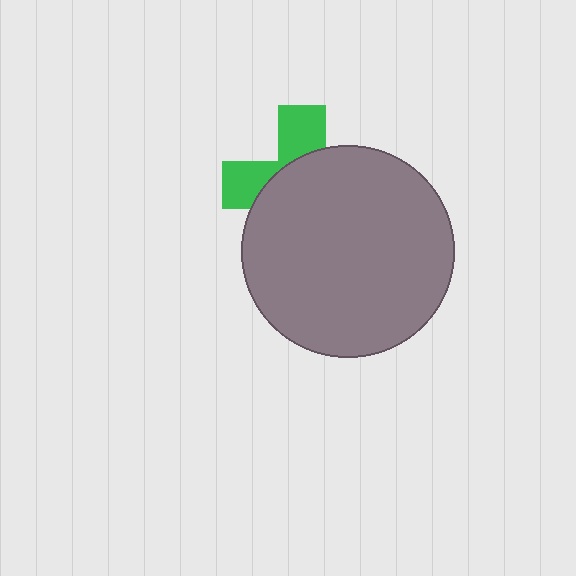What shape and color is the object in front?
The object in front is a gray circle.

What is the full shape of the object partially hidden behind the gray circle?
The partially hidden object is a green cross.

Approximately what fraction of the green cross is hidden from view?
Roughly 65% of the green cross is hidden behind the gray circle.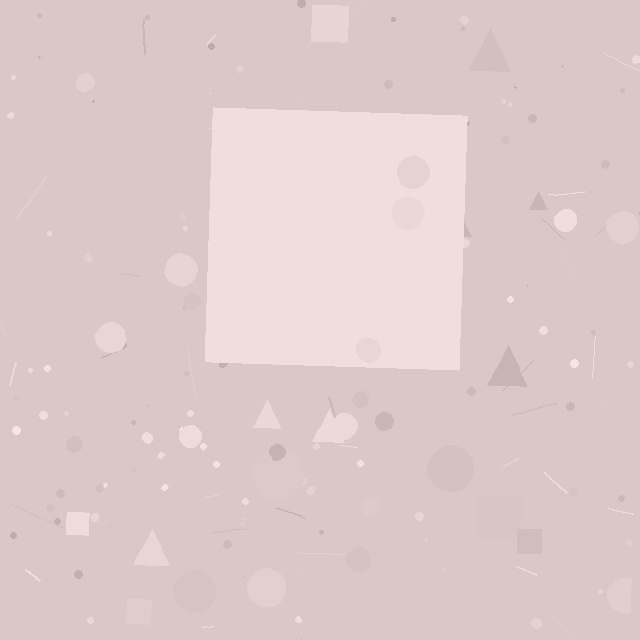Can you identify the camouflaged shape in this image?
The camouflaged shape is a square.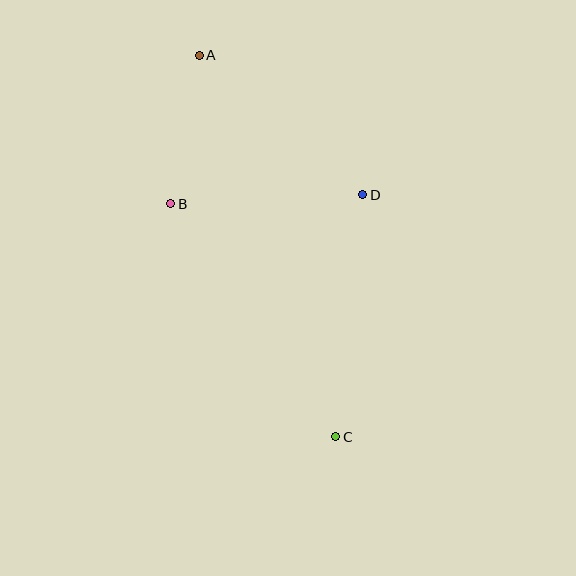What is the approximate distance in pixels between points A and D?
The distance between A and D is approximately 215 pixels.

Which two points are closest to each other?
Points A and B are closest to each other.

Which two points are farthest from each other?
Points A and C are farthest from each other.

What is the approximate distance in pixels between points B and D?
The distance between B and D is approximately 192 pixels.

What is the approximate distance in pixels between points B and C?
The distance between B and C is approximately 285 pixels.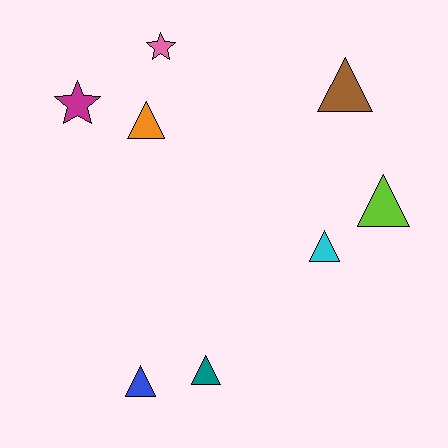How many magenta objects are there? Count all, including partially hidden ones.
There is 1 magenta object.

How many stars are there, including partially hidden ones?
There are 2 stars.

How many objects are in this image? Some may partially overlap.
There are 8 objects.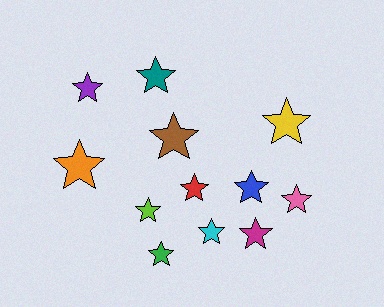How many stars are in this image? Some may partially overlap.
There are 12 stars.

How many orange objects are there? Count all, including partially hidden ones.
There is 1 orange object.